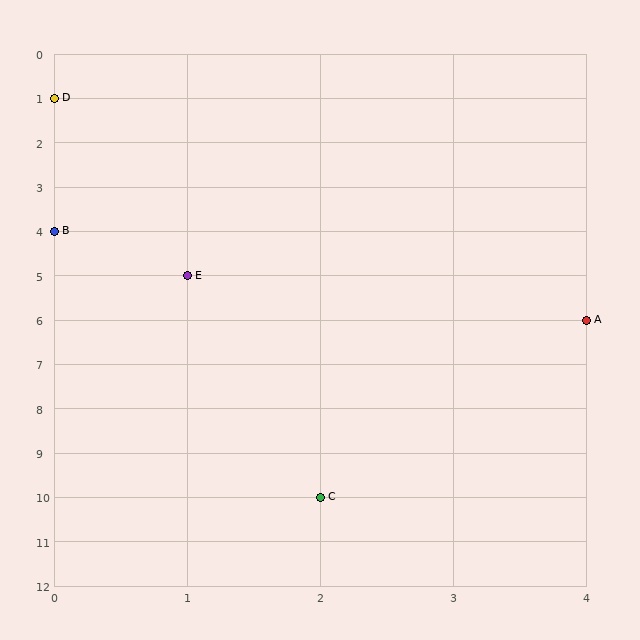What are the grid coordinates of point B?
Point B is at grid coordinates (0, 4).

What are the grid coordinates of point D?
Point D is at grid coordinates (0, 1).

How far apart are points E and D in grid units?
Points E and D are 1 column and 4 rows apart (about 4.1 grid units diagonally).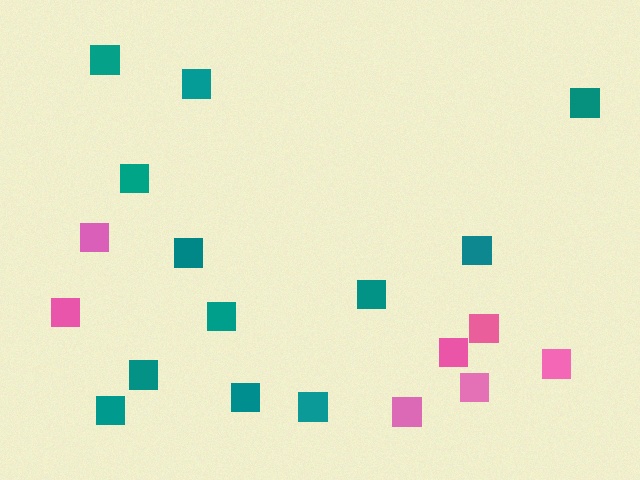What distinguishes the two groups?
There are 2 groups: one group of pink squares (7) and one group of teal squares (12).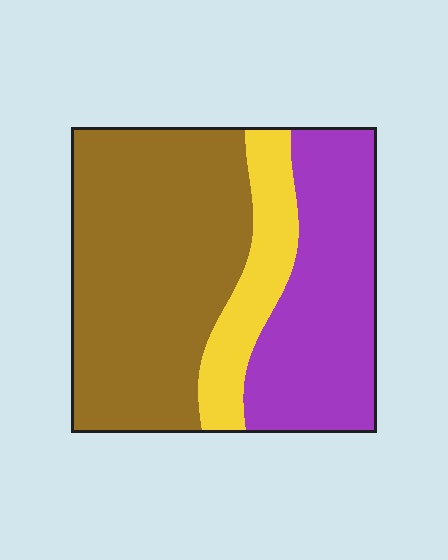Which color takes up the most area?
Brown, at roughly 50%.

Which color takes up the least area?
Yellow, at roughly 15%.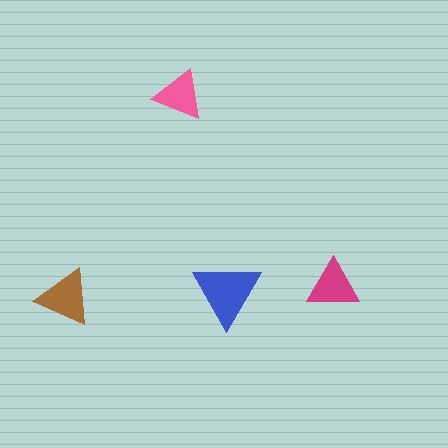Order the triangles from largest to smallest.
the blue one, the brown one, the magenta one, the pink one.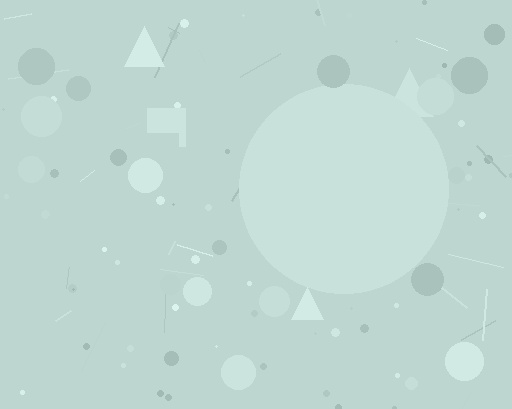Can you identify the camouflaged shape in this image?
The camouflaged shape is a circle.